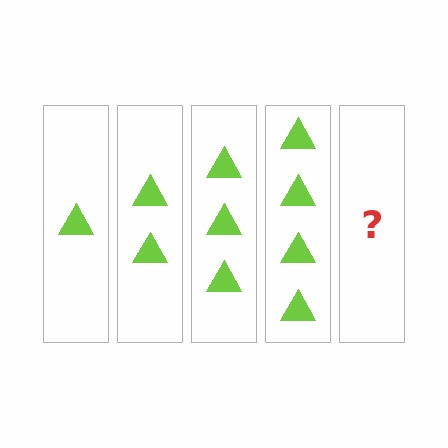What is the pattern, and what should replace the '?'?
The pattern is that each step adds one more triangle. The '?' should be 5 triangles.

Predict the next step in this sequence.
The next step is 5 triangles.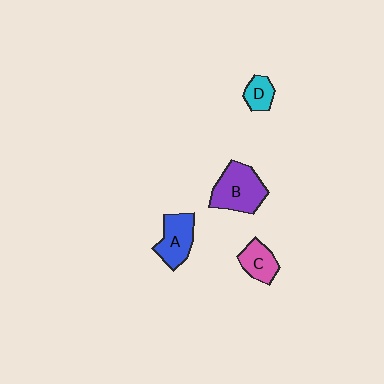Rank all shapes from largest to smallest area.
From largest to smallest: B (purple), A (blue), C (pink), D (cyan).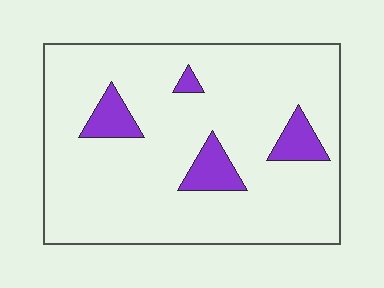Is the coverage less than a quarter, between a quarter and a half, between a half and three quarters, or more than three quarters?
Less than a quarter.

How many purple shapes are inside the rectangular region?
4.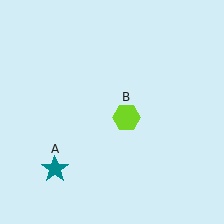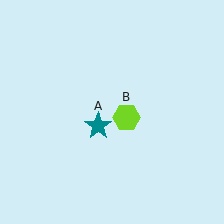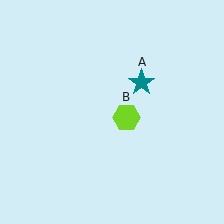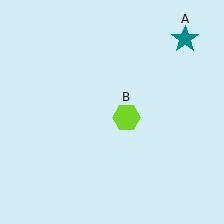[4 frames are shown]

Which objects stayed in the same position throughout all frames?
Lime hexagon (object B) remained stationary.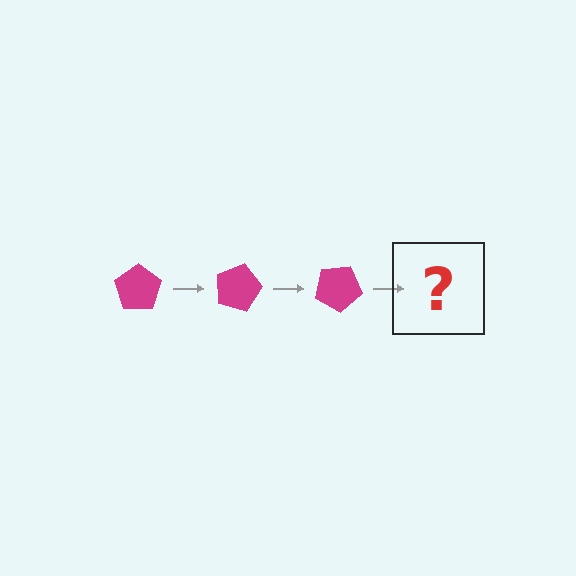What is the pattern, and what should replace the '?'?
The pattern is that the pentagon rotates 15 degrees each step. The '?' should be a magenta pentagon rotated 45 degrees.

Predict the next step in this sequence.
The next step is a magenta pentagon rotated 45 degrees.